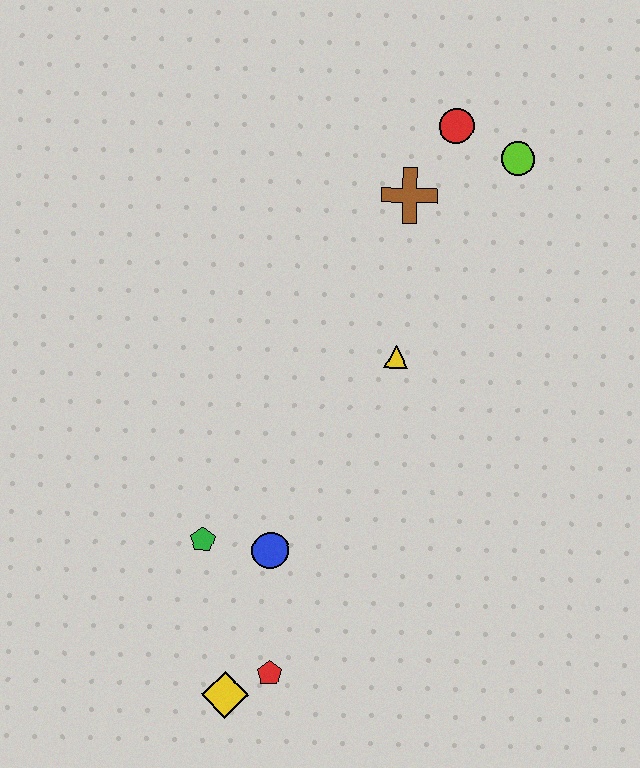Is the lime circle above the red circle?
No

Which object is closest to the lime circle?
The red circle is closest to the lime circle.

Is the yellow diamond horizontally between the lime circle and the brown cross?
No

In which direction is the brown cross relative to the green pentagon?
The brown cross is above the green pentagon.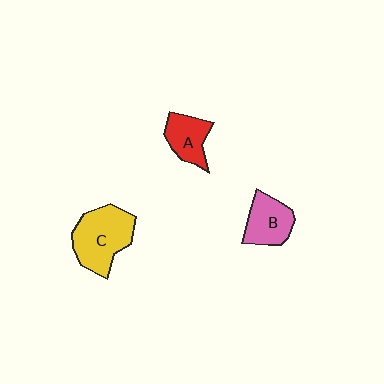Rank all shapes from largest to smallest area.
From largest to smallest: C (yellow), B (pink), A (red).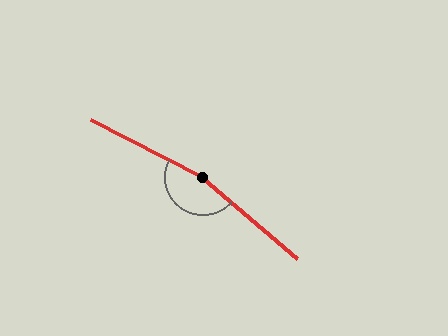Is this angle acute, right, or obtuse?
It is obtuse.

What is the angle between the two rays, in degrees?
Approximately 166 degrees.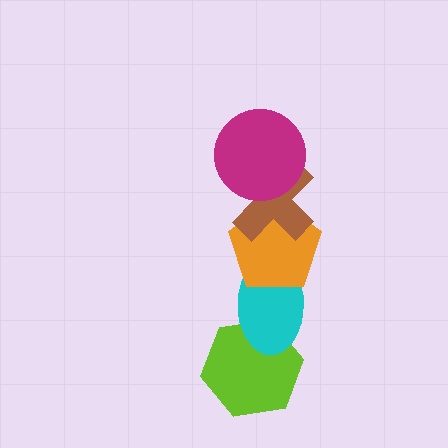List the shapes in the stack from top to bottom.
From top to bottom: the magenta circle, the brown cross, the orange pentagon, the cyan ellipse, the lime hexagon.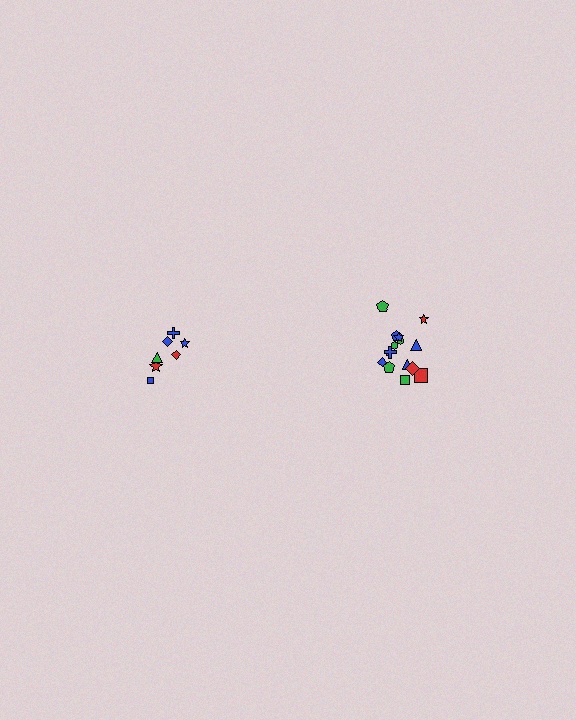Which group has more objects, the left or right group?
The right group.